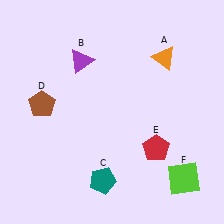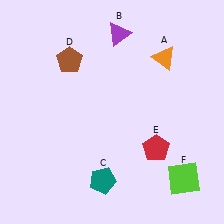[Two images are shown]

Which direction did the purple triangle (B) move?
The purple triangle (B) moved right.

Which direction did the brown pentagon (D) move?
The brown pentagon (D) moved up.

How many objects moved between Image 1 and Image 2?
2 objects moved between the two images.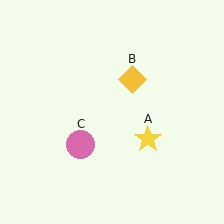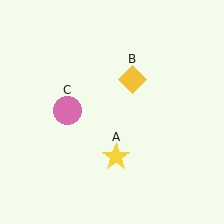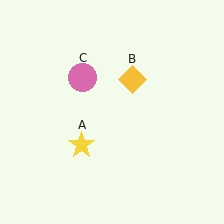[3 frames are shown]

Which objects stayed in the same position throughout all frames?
Yellow diamond (object B) remained stationary.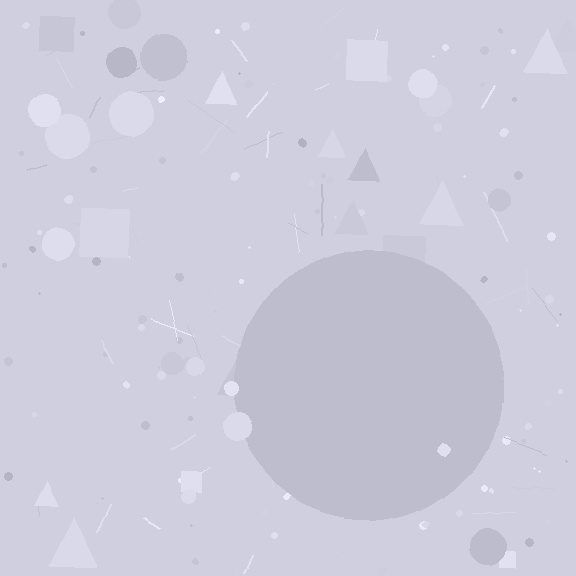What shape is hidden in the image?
A circle is hidden in the image.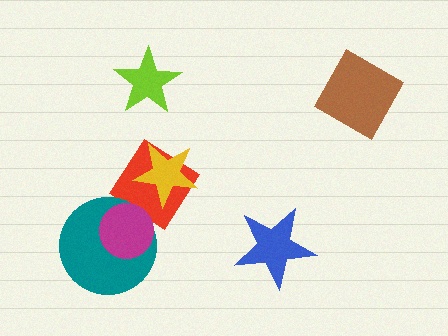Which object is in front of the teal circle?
The magenta circle is in front of the teal circle.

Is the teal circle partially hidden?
Yes, it is partially covered by another shape.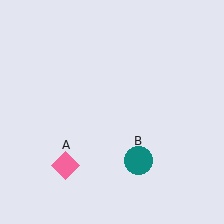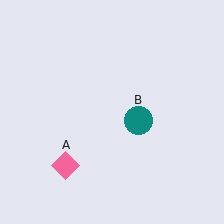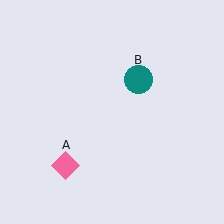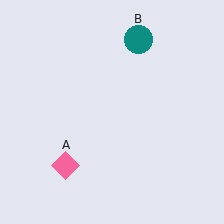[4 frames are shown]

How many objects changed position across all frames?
1 object changed position: teal circle (object B).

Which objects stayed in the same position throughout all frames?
Pink diamond (object A) remained stationary.